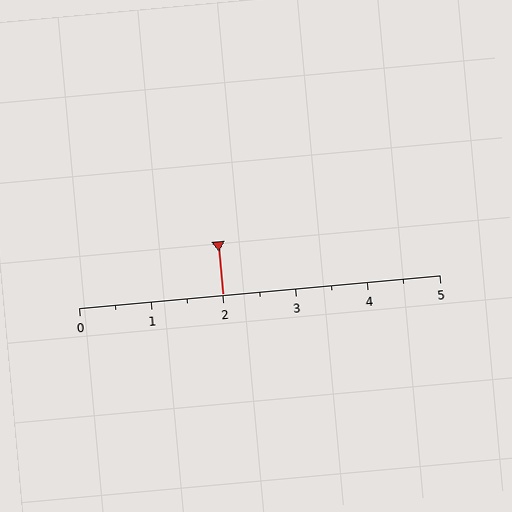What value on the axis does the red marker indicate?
The marker indicates approximately 2.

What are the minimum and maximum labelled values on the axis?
The axis runs from 0 to 5.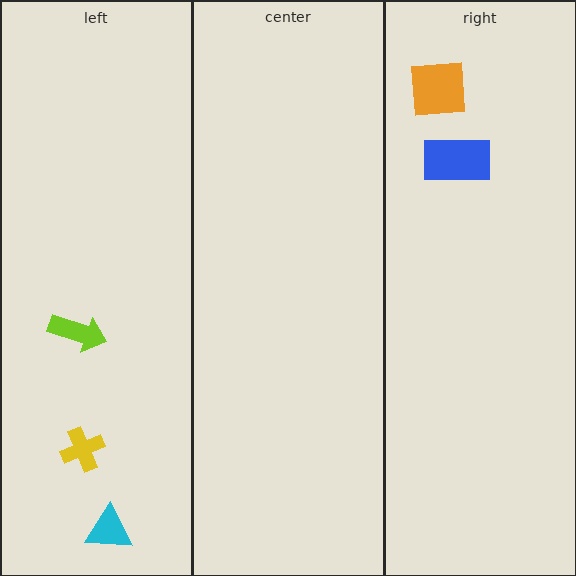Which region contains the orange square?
The right region.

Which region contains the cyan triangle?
The left region.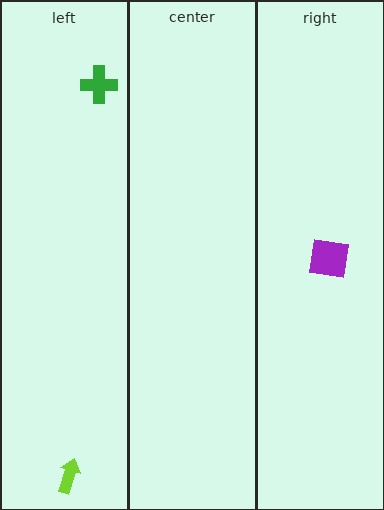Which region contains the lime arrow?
The left region.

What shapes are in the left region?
The green cross, the lime arrow.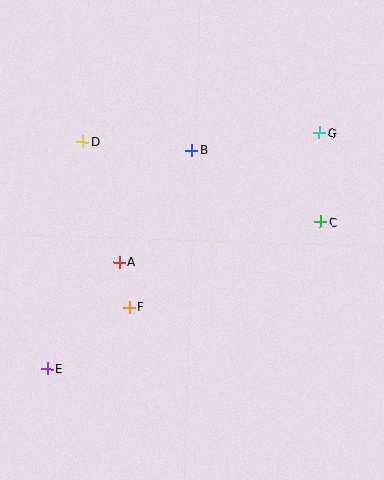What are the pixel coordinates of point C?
Point C is at (320, 222).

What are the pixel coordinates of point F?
Point F is at (129, 307).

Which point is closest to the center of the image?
Point A at (119, 262) is closest to the center.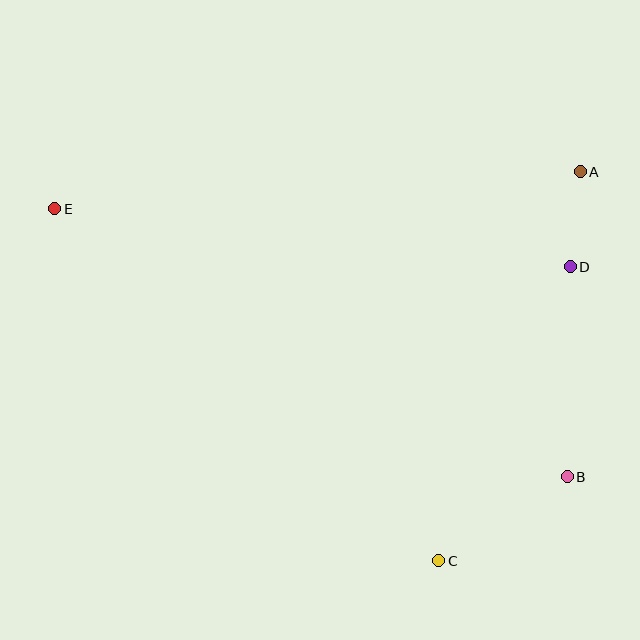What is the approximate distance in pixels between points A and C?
The distance between A and C is approximately 414 pixels.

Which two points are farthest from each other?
Points B and E are farthest from each other.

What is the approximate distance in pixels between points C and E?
The distance between C and E is approximately 521 pixels.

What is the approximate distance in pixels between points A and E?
The distance between A and E is approximately 527 pixels.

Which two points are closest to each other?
Points A and D are closest to each other.